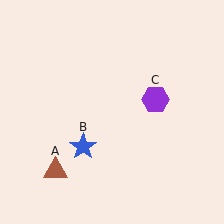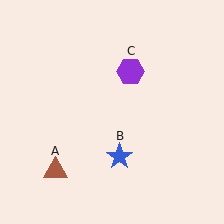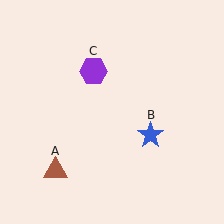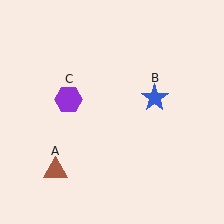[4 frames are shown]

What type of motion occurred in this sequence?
The blue star (object B), purple hexagon (object C) rotated counterclockwise around the center of the scene.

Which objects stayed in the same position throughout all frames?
Brown triangle (object A) remained stationary.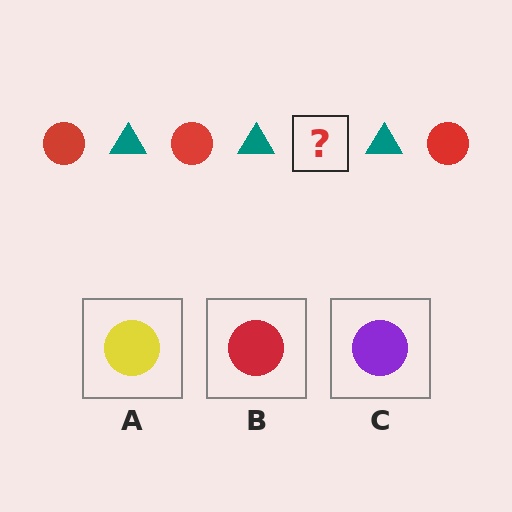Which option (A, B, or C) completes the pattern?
B.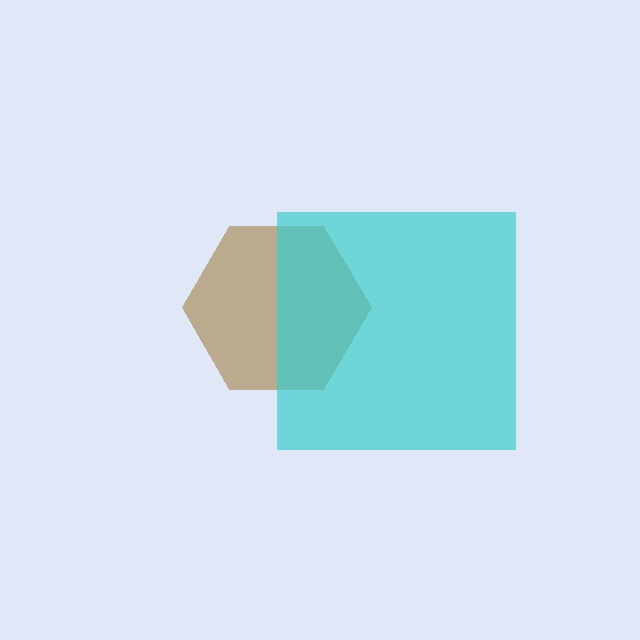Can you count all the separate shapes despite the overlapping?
Yes, there are 2 separate shapes.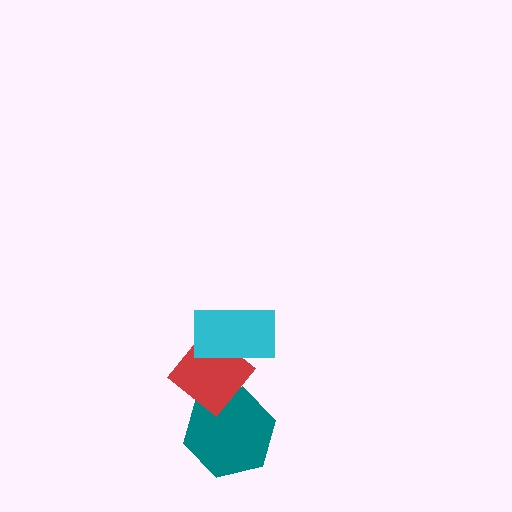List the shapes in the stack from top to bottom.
From top to bottom: the cyan rectangle, the red diamond, the teal hexagon.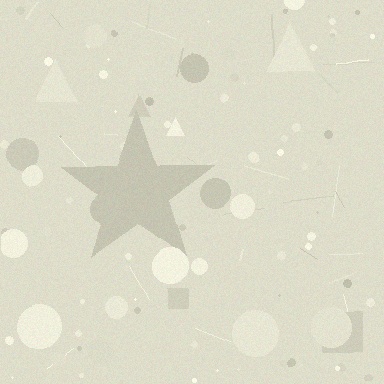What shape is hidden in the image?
A star is hidden in the image.